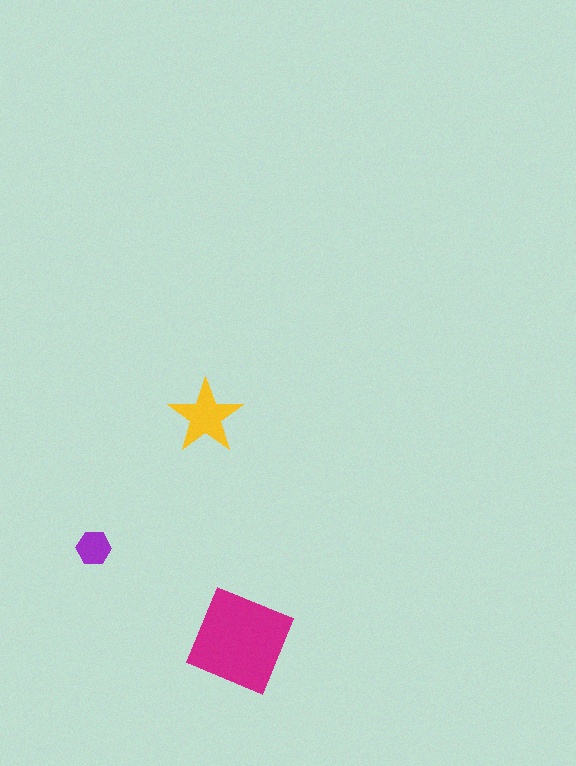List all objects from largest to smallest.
The magenta diamond, the yellow star, the purple hexagon.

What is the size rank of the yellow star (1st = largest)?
2nd.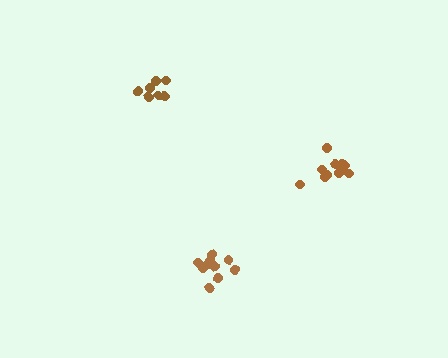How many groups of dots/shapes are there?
There are 3 groups.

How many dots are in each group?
Group 1: 8 dots, Group 2: 10 dots, Group 3: 11 dots (29 total).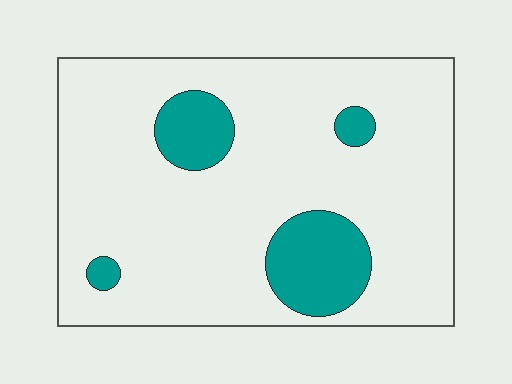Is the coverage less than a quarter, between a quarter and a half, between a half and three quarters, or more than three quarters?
Less than a quarter.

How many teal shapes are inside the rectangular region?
4.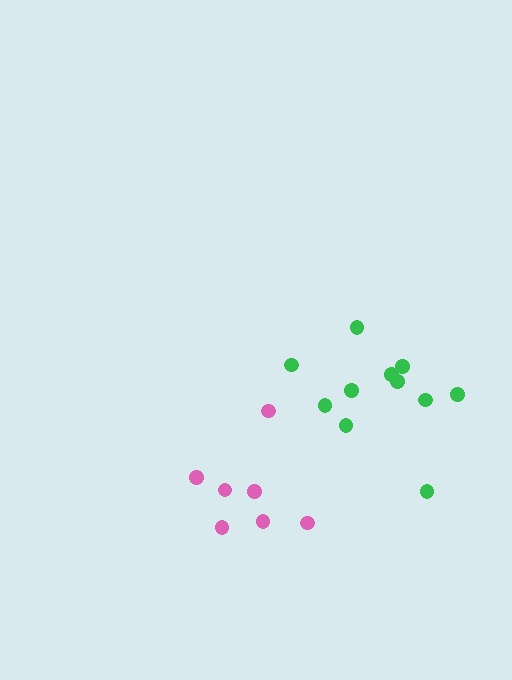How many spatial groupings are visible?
There are 2 spatial groupings.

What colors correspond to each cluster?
The clusters are colored: pink, green.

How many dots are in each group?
Group 1: 7 dots, Group 2: 11 dots (18 total).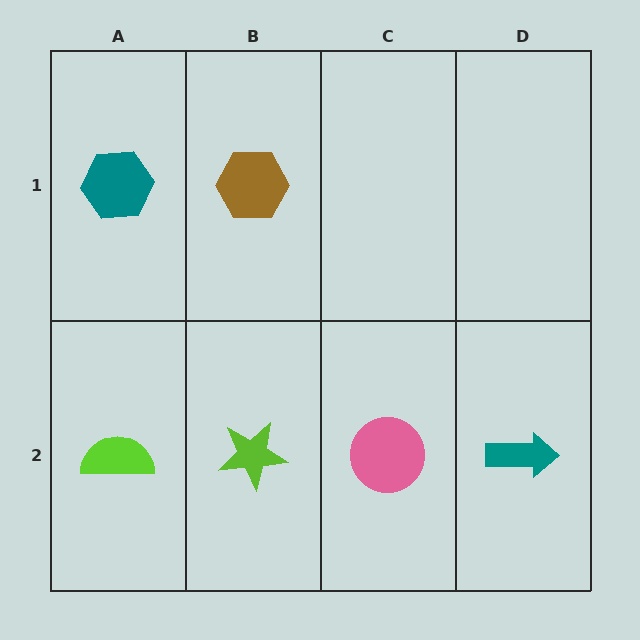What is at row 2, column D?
A teal arrow.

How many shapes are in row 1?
2 shapes.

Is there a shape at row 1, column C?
No, that cell is empty.